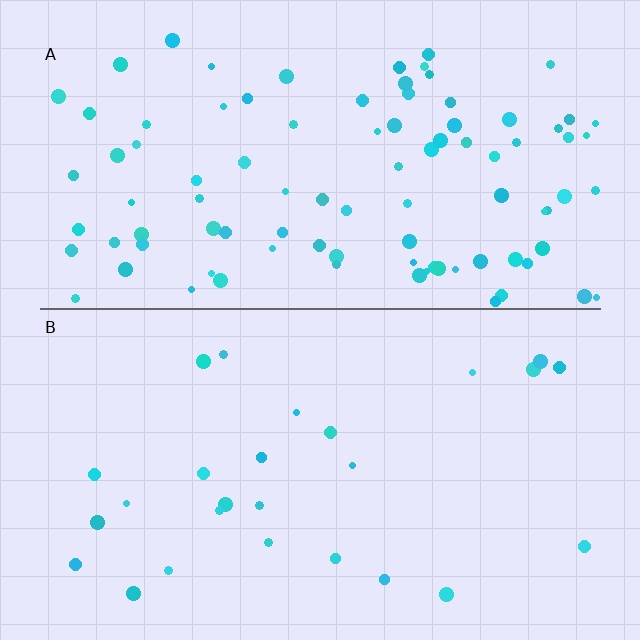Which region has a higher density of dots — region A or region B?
A (the top).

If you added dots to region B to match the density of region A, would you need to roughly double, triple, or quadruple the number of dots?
Approximately quadruple.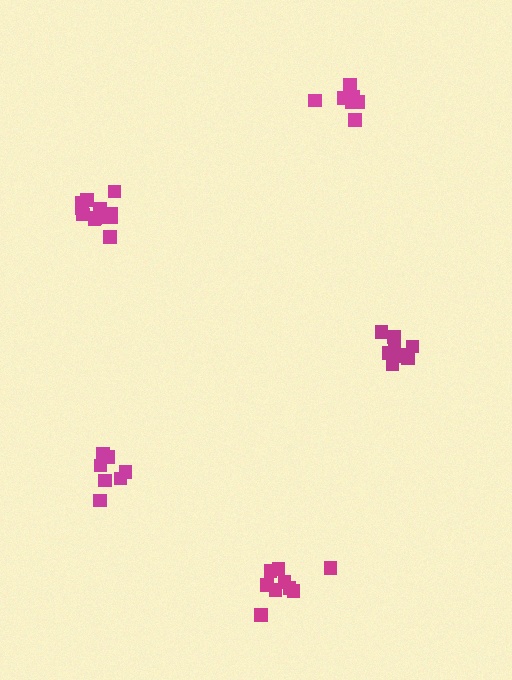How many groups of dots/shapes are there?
There are 5 groups.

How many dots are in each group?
Group 1: 7 dots, Group 2: 9 dots, Group 3: 7 dots, Group 4: 12 dots, Group 5: 9 dots (44 total).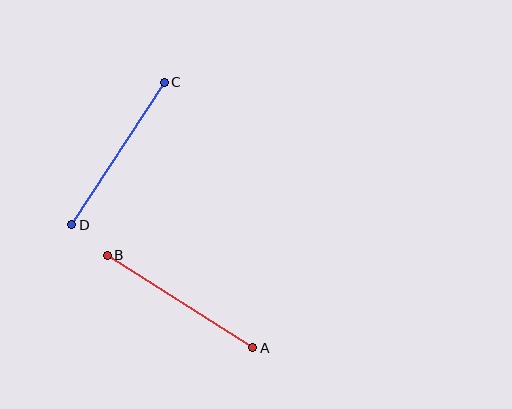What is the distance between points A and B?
The distance is approximately 173 pixels.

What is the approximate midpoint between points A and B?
The midpoint is at approximately (180, 302) pixels.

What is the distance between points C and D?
The distance is approximately 169 pixels.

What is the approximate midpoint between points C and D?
The midpoint is at approximately (118, 154) pixels.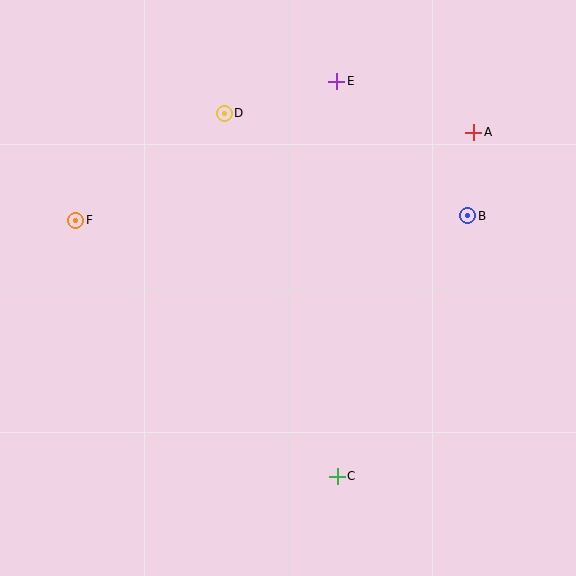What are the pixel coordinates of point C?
Point C is at (337, 476).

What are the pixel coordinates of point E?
Point E is at (337, 81).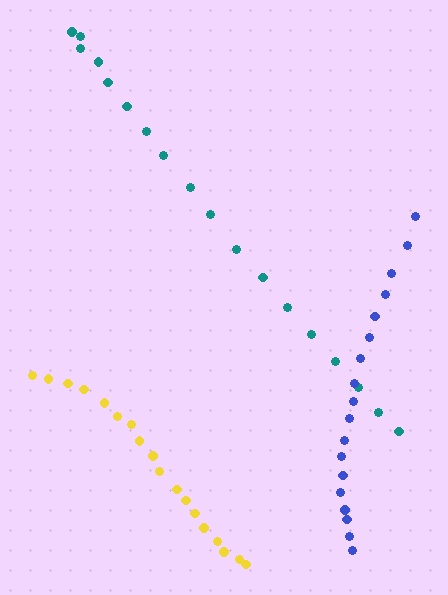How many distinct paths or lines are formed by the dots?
There are 3 distinct paths.